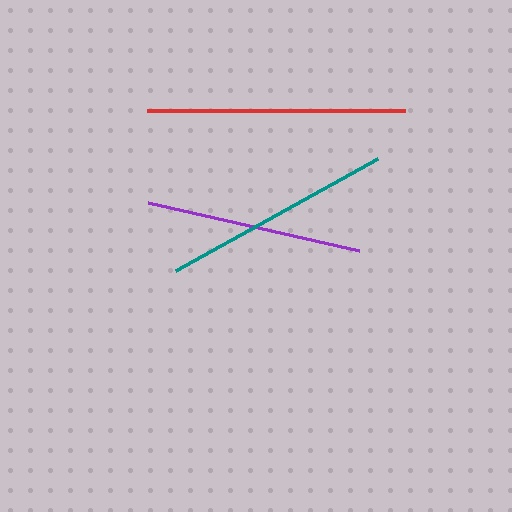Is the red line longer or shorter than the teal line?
The red line is longer than the teal line.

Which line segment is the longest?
The red line is the longest at approximately 258 pixels.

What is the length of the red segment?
The red segment is approximately 258 pixels long.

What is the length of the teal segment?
The teal segment is approximately 231 pixels long.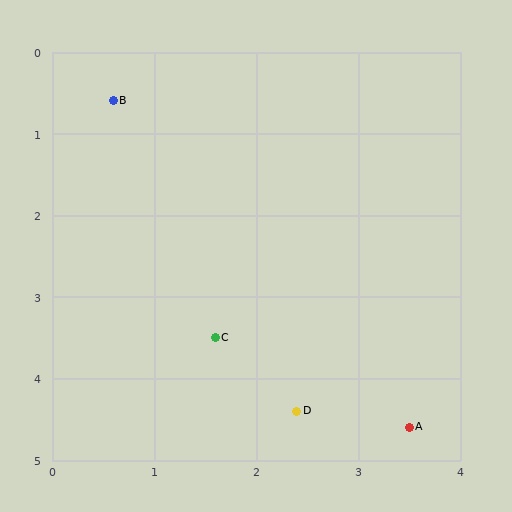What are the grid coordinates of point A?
Point A is at approximately (3.5, 4.6).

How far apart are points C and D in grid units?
Points C and D are about 1.2 grid units apart.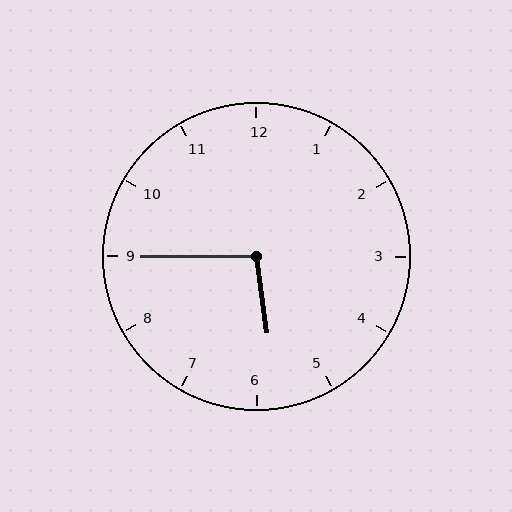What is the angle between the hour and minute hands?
Approximately 98 degrees.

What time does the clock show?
5:45.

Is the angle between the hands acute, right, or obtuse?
It is obtuse.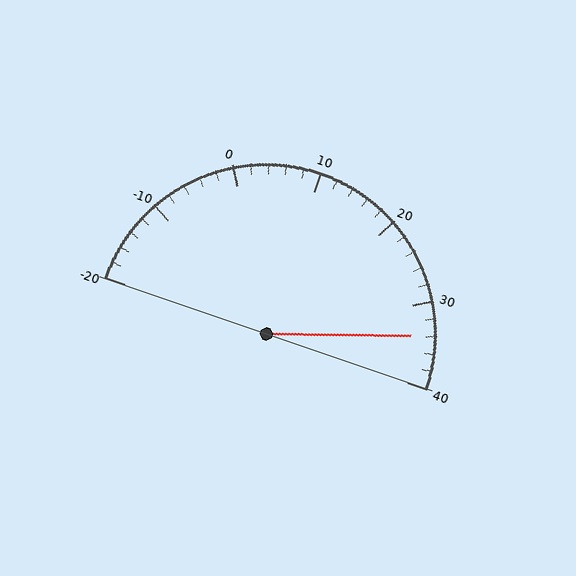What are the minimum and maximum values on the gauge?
The gauge ranges from -20 to 40.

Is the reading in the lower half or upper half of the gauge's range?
The reading is in the upper half of the range (-20 to 40).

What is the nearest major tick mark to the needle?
The nearest major tick mark is 30.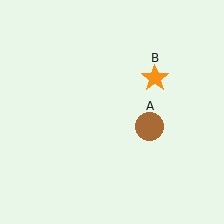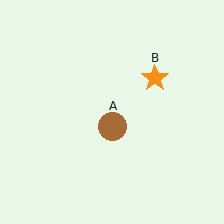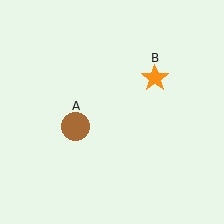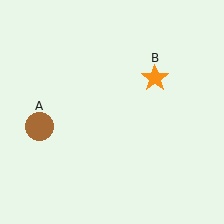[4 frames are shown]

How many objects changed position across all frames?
1 object changed position: brown circle (object A).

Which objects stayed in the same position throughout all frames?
Orange star (object B) remained stationary.